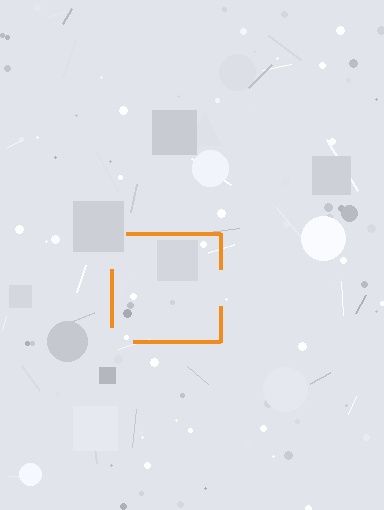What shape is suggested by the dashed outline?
The dashed outline suggests a square.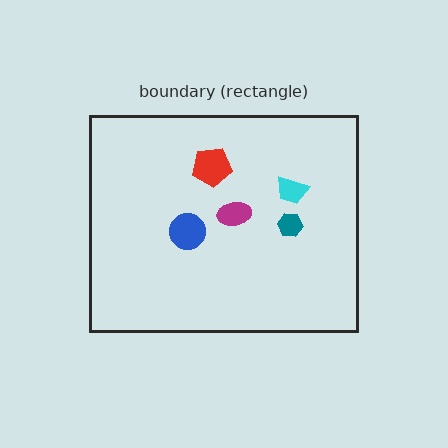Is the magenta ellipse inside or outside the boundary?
Inside.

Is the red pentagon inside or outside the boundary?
Inside.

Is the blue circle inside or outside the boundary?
Inside.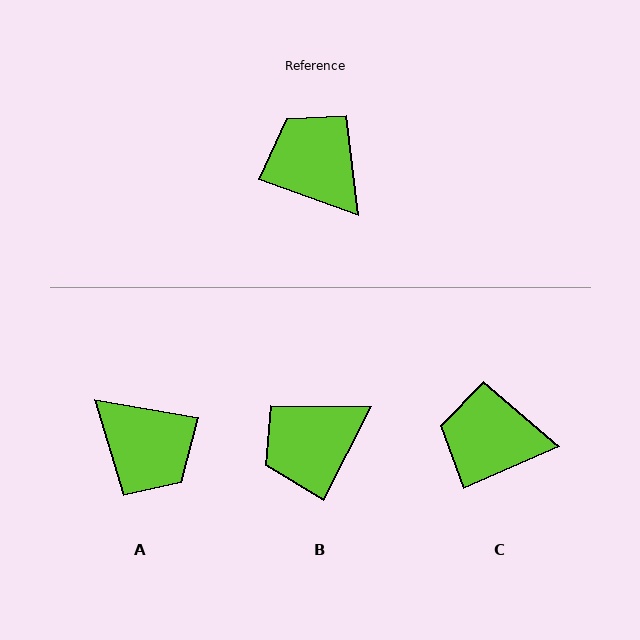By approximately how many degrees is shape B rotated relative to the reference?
Approximately 83 degrees counter-clockwise.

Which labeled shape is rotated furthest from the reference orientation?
A, about 170 degrees away.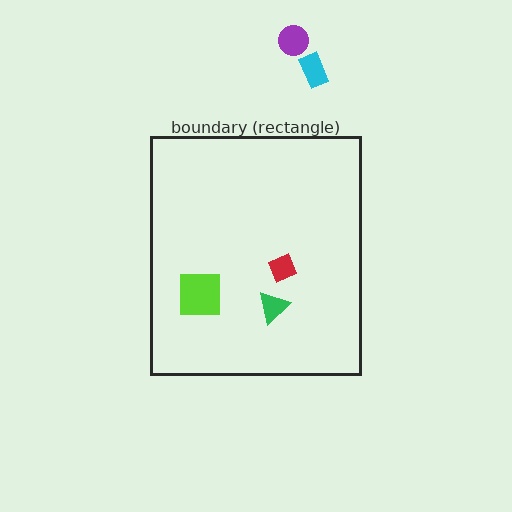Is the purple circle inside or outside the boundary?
Outside.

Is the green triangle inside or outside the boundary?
Inside.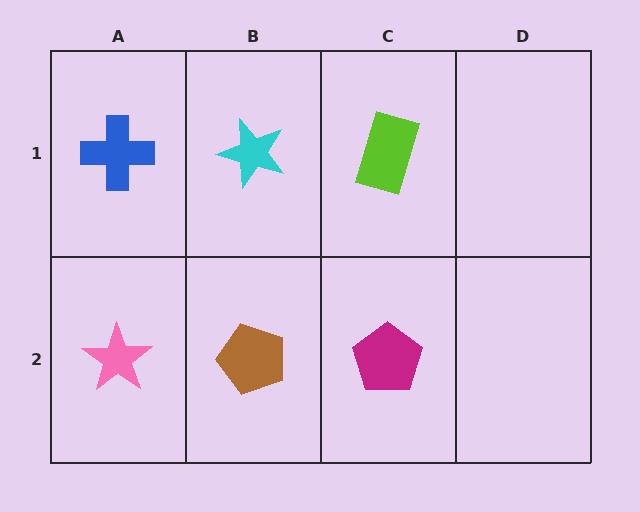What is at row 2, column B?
A brown pentagon.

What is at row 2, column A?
A pink star.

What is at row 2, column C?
A magenta pentagon.